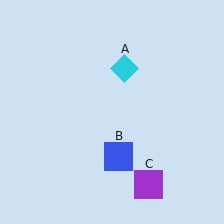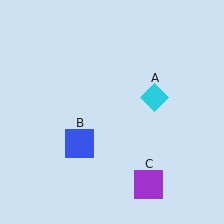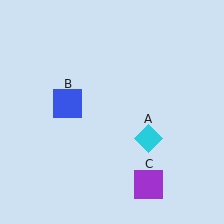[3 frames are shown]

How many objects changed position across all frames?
2 objects changed position: cyan diamond (object A), blue square (object B).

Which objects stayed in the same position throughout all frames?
Purple square (object C) remained stationary.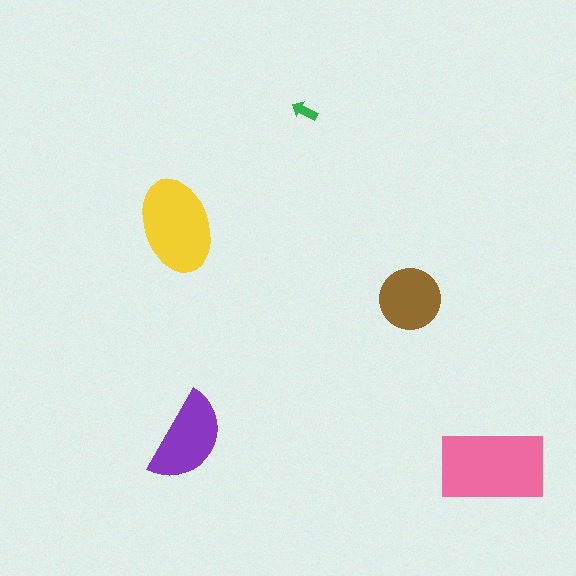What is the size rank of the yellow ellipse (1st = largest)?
2nd.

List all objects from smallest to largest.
The green arrow, the brown circle, the purple semicircle, the yellow ellipse, the pink rectangle.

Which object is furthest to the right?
The pink rectangle is rightmost.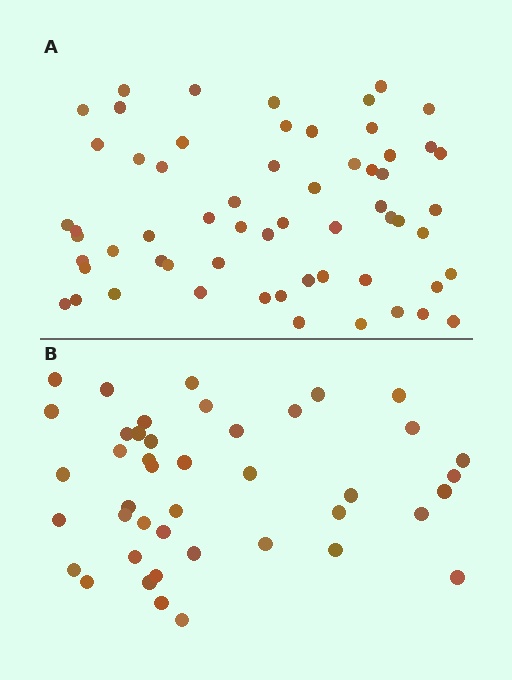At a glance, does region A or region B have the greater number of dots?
Region A (the top region) has more dots.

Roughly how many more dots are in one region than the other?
Region A has approximately 15 more dots than region B.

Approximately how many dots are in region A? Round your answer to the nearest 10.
About 60 dots.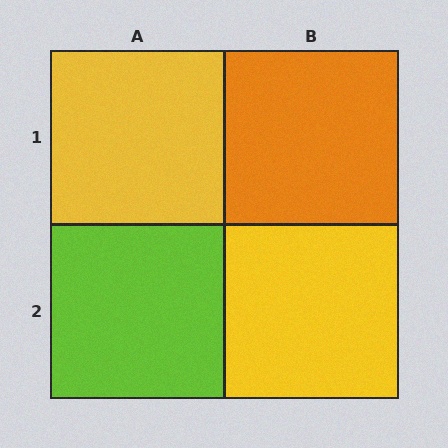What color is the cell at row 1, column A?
Yellow.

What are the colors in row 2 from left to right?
Lime, yellow.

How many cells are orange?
1 cell is orange.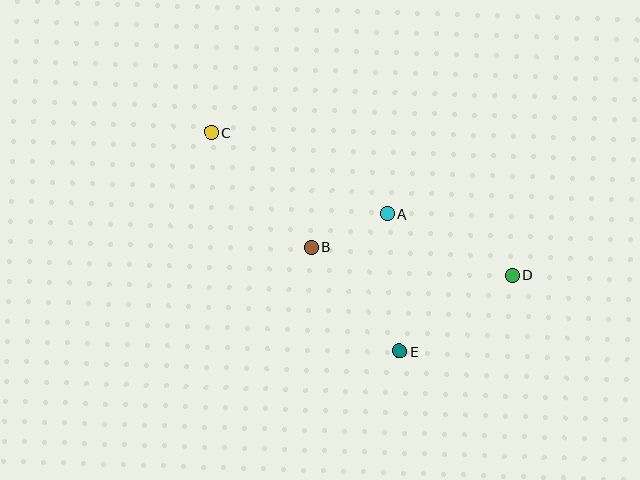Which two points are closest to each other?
Points A and B are closest to each other.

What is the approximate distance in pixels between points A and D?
The distance between A and D is approximately 139 pixels.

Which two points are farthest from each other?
Points C and D are farthest from each other.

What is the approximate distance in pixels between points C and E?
The distance between C and E is approximately 288 pixels.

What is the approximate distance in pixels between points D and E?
The distance between D and E is approximately 136 pixels.